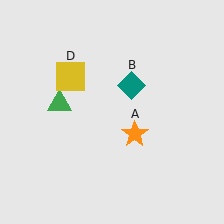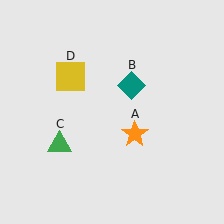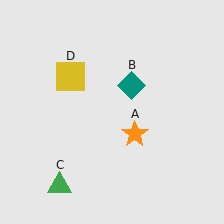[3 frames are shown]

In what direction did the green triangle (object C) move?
The green triangle (object C) moved down.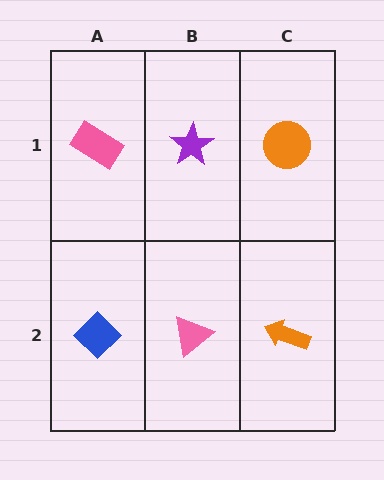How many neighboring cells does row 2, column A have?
2.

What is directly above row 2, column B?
A purple star.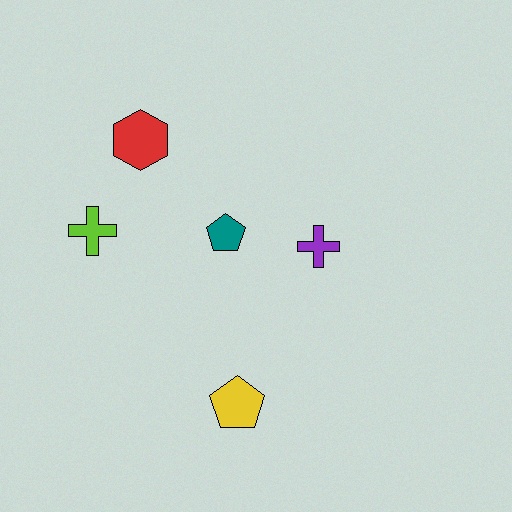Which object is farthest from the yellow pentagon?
The red hexagon is farthest from the yellow pentagon.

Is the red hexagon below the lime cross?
No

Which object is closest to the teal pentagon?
The purple cross is closest to the teal pentagon.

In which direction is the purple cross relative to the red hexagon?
The purple cross is to the right of the red hexagon.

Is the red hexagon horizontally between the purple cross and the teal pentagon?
No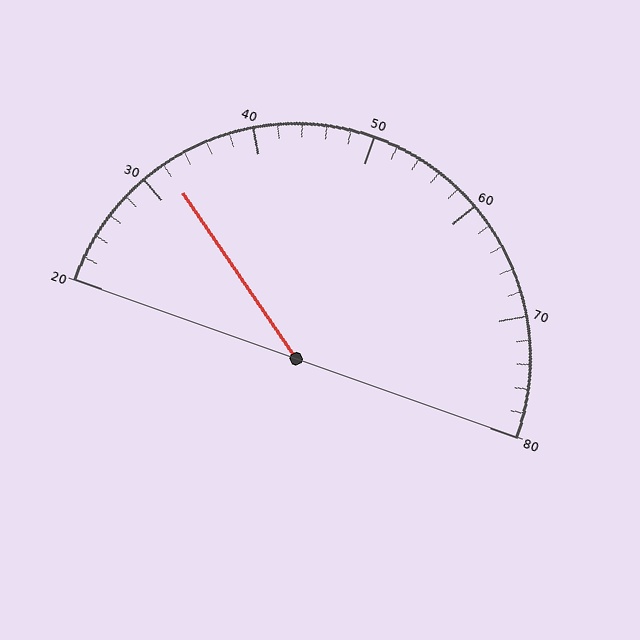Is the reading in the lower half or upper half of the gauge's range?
The reading is in the lower half of the range (20 to 80).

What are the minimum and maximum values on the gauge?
The gauge ranges from 20 to 80.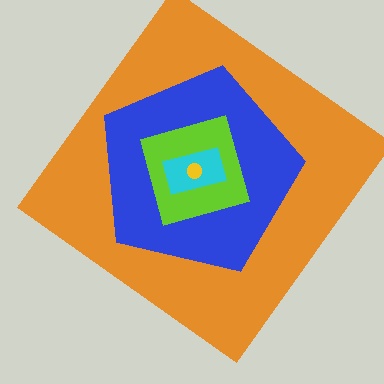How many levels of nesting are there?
5.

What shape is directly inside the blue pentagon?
The lime diamond.